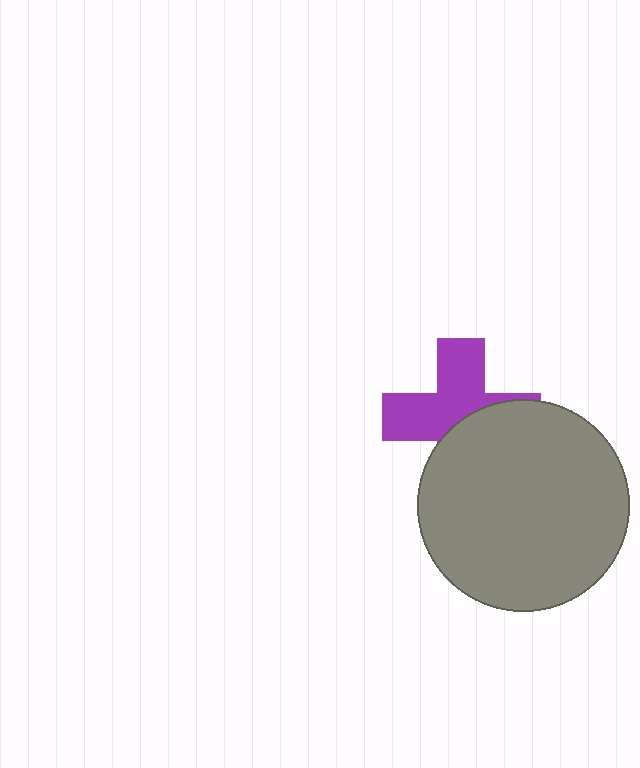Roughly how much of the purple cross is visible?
About half of it is visible (roughly 55%).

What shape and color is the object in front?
The object in front is a gray circle.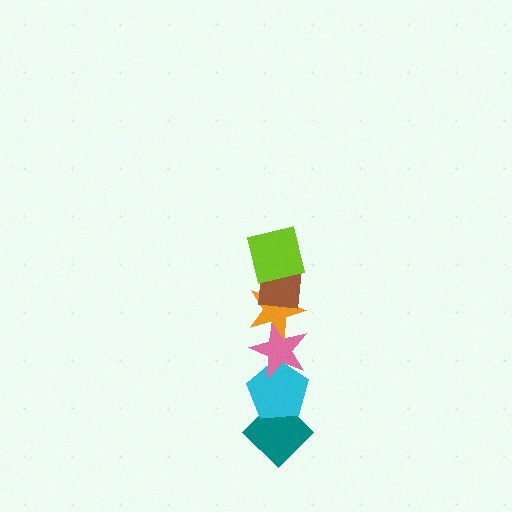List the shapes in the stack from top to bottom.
From top to bottom: the lime square, the brown square, the orange star, the pink star, the cyan pentagon, the teal diamond.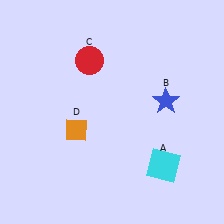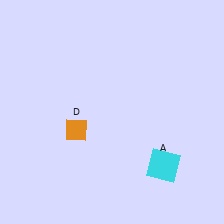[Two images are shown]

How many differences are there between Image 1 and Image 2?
There are 2 differences between the two images.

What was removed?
The blue star (B), the red circle (C) were removed in Image 2.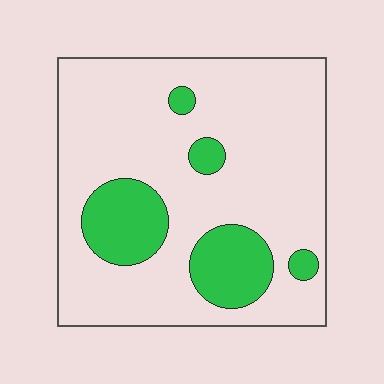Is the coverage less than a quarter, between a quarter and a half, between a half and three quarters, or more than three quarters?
Less than a quarter.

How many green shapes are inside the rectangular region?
5.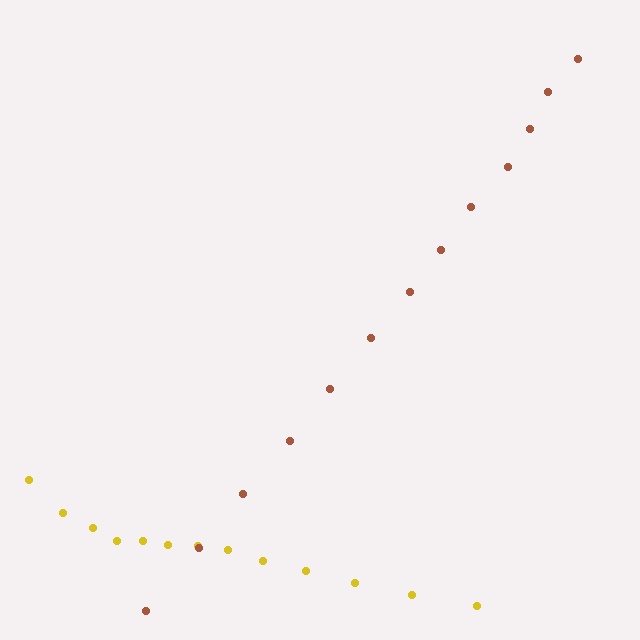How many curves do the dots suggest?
There are 2 distinct paths.